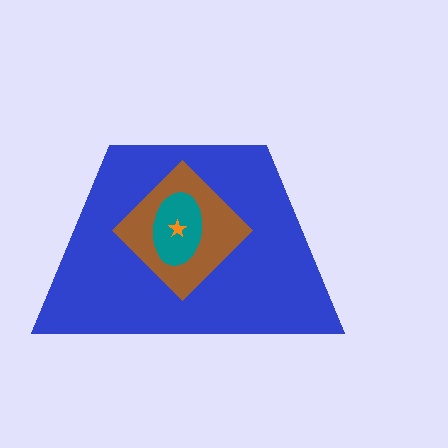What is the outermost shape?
The blue trapezoid.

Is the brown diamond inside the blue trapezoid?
Yes.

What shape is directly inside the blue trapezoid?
The brown diamond.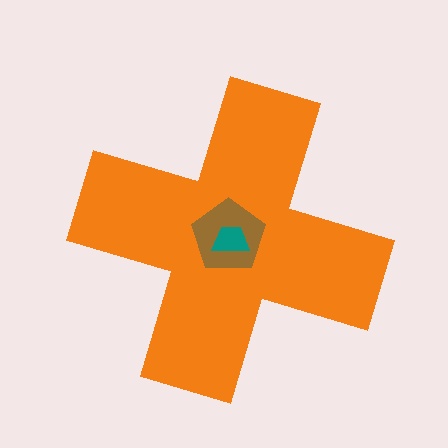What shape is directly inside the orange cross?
The brown pentagon.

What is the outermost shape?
The orange cross.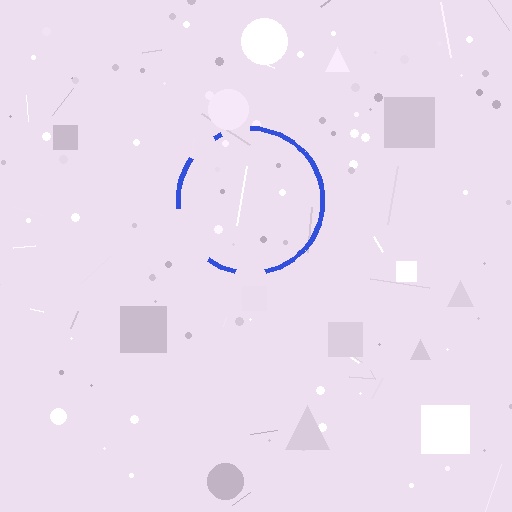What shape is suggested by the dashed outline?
The dashed outline suggests a circle.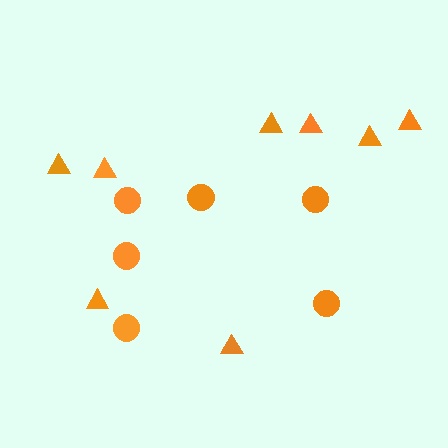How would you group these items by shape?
There are 2 groups: one group of circles (6) and one group of triangles (8).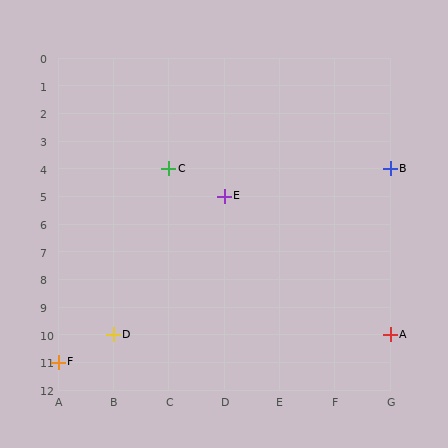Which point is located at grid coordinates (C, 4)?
Point C is at (C, 4).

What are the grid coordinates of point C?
Point C is at grid coordinates (C, 4).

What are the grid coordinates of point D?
Point D is at grid coordinates (B, 10).